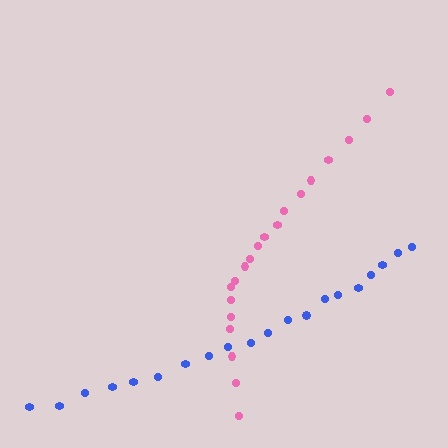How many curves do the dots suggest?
There are 2 distinct paths.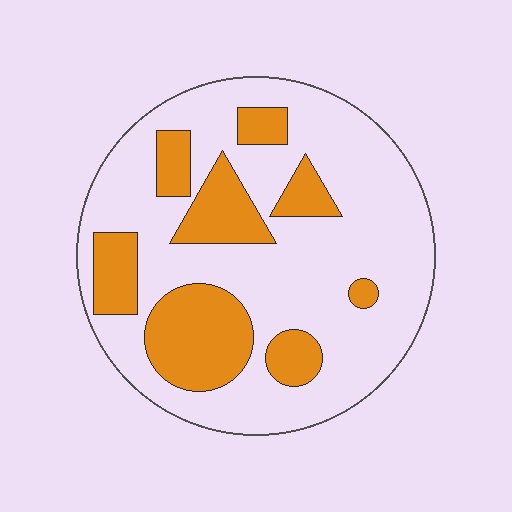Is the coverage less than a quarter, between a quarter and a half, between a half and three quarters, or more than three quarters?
Between a quarter and a half.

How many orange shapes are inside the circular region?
8.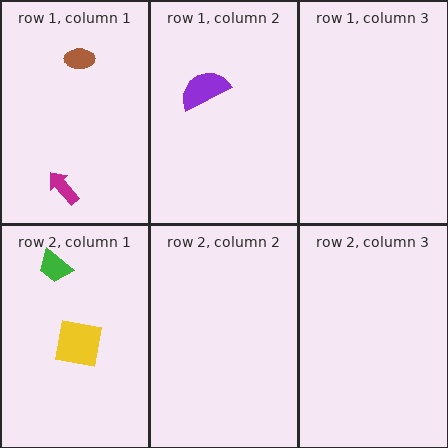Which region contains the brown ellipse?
The row 1, column 1 region.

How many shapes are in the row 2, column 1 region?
2.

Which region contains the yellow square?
The row 2, column 1 region.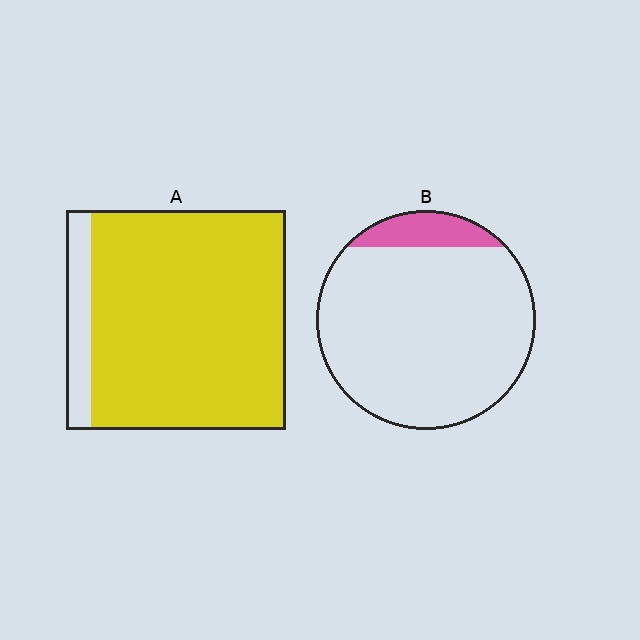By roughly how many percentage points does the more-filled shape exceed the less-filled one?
By roughly 80 percentage points (A over B).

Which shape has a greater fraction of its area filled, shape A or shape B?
Shape A.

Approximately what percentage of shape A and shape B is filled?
A is approximately 90% and B is approximately 10%.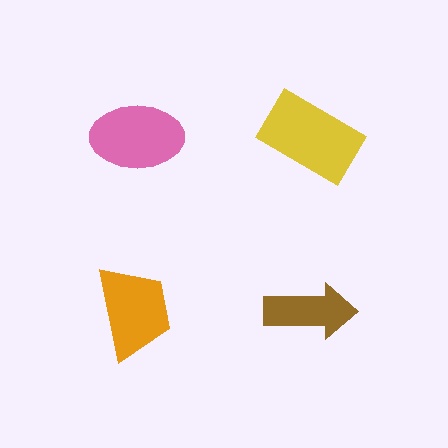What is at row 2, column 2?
A brown arrow.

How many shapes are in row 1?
2 shapes.